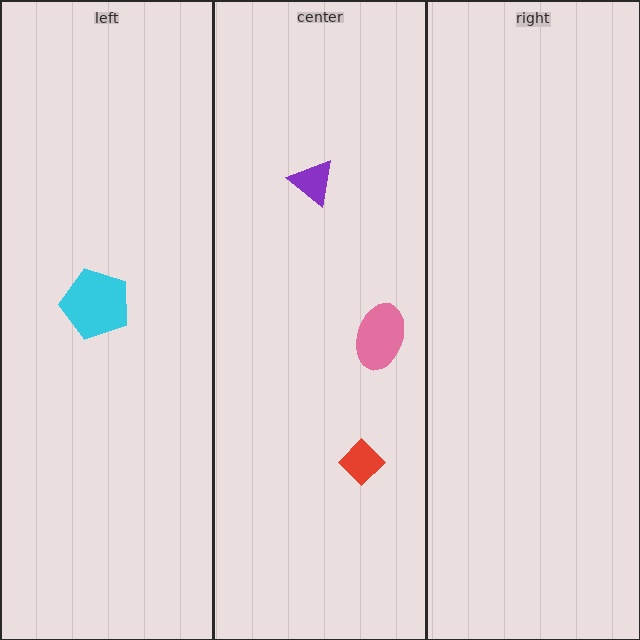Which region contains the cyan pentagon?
The left region.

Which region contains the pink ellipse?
The center region.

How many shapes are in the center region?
3.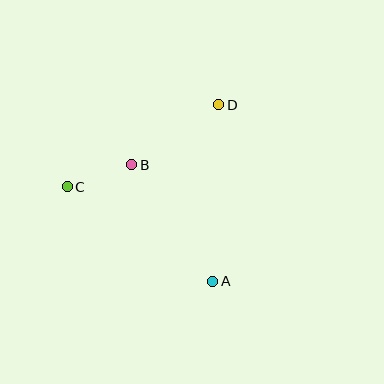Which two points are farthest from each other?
Points A and D are farthest from each other.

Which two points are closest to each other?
Points B and C are closest to each other.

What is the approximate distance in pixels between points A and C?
The distance between A and C is approximately 174 pixels.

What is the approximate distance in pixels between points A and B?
The distance between A and B is approximately 142 pixels.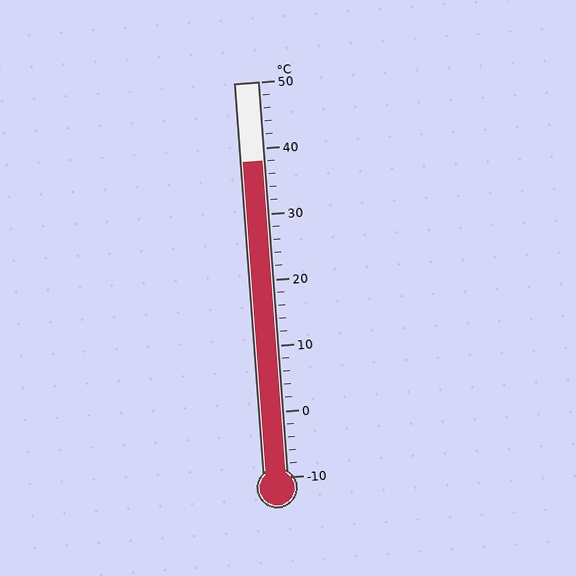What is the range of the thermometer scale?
The thermometer scale ranges from -10°C to 50°C.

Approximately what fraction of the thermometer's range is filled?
The thermometer is filled to approximately 80% of its range.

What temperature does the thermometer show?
The thermometer shows approximately 38°C.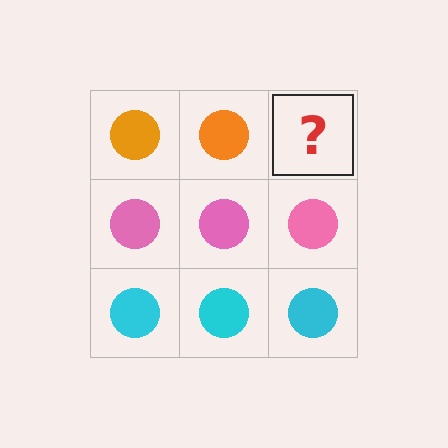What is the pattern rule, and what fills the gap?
The rule is that each row has a consistent color. The gap should be filled with an orange circle.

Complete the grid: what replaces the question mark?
The question mark should be replaced with an orange circle.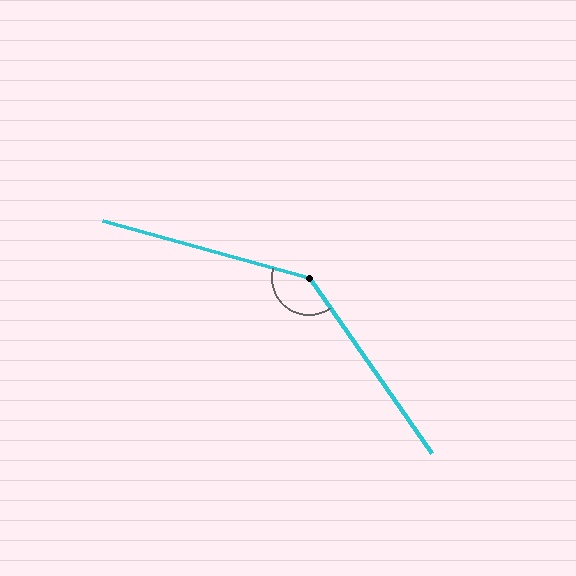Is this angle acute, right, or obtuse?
It is obtuse.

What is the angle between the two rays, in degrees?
Approximately 141 degrees.